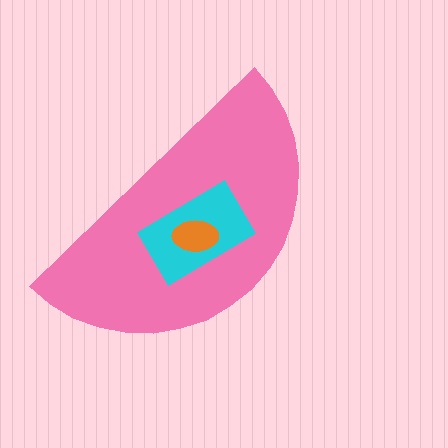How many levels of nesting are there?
3.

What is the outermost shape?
The pink semicircle.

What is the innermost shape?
The orange ellipse.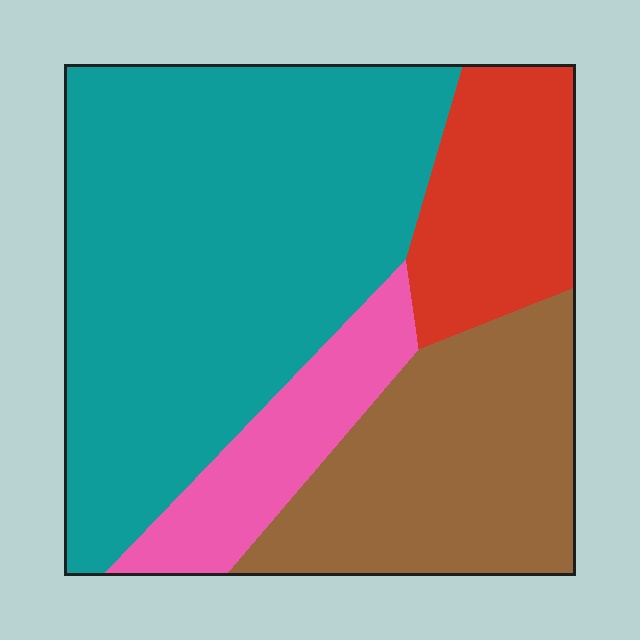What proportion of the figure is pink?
Pink takes up less than a quarter of the figure.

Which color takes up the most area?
Teal, at roughly 50%.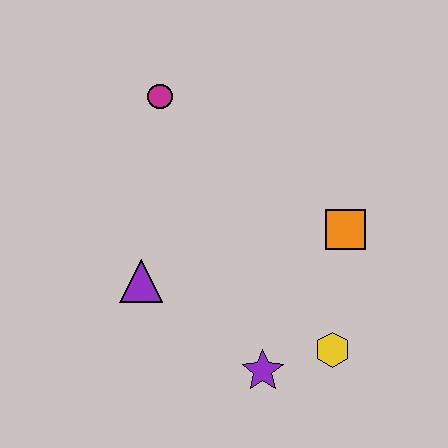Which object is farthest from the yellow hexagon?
The magenta circle is farthest from the yellow hexagon.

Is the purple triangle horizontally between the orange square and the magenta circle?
No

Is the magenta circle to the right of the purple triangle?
Yes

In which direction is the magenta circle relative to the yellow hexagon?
The magenta circle is above the yellow hexagon.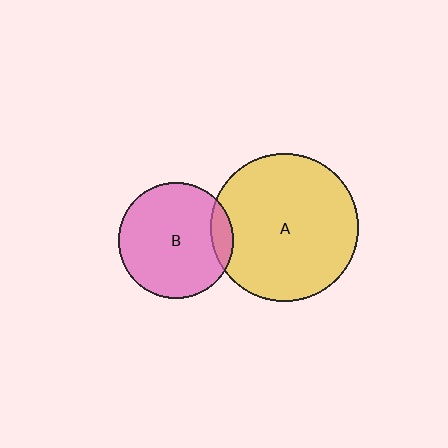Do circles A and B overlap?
Yes.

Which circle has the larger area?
Circle A (yellow).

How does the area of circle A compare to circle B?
Approximately 1.7 times.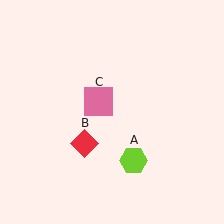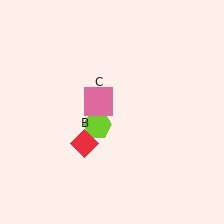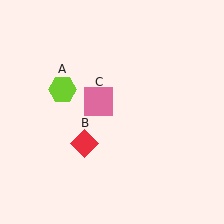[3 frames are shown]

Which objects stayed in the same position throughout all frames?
Red diamond (object B) and pink square (object C) remained stationary.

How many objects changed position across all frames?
1 object changed position: lime hexagon (object A).